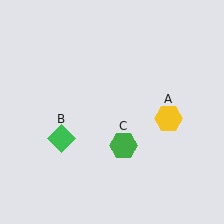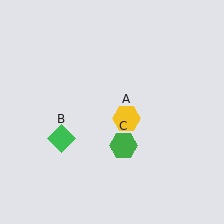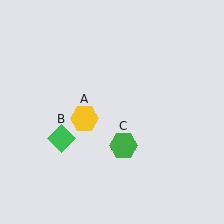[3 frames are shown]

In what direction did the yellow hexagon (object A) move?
The yellow hexagon (object A) moved left.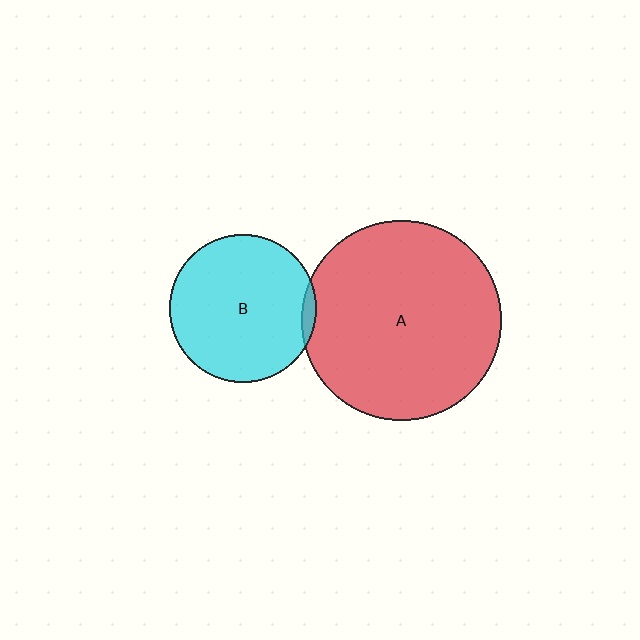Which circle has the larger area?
Circle A (red).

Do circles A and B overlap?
Yes.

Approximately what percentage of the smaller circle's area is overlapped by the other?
Approximately 5%.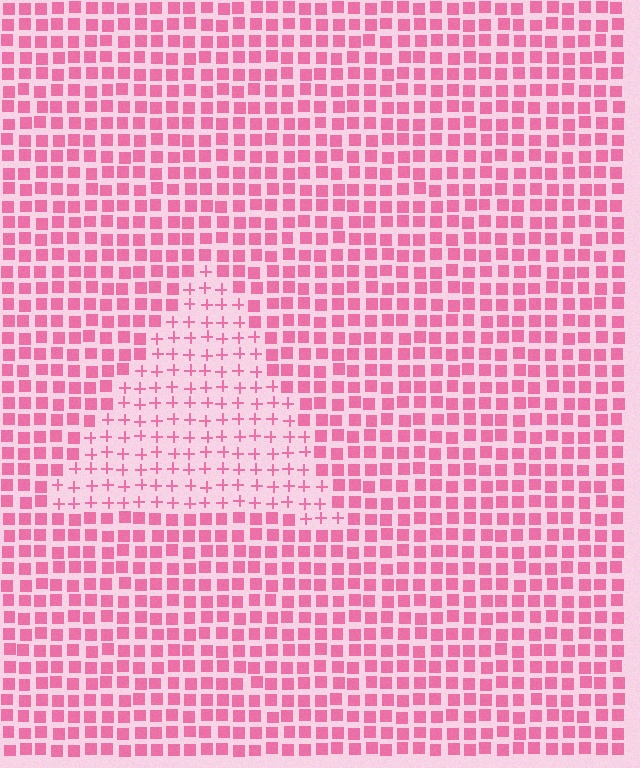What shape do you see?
I see a triangle.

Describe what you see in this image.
The image is filled with small pink elements arranged in a uniform grid. A triangle-shaped region contains plus signs, while the surrounding area contains squares. The boundary is defined purely by the change in element shape.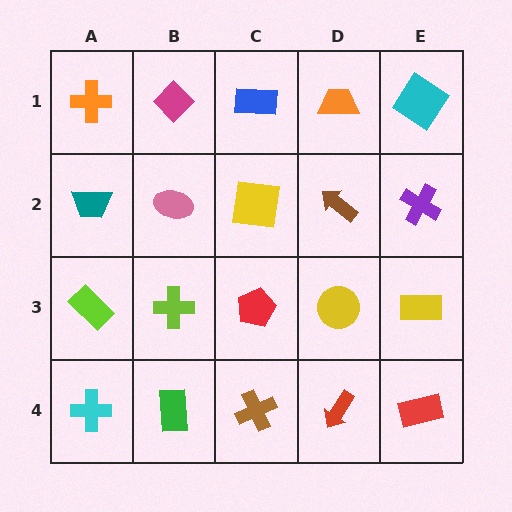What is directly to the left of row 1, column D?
A blue rectangle.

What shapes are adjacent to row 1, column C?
A yellow square (row 2, column C), a magenta diamond (row 1, column B), an orange trapezoid (row 1, column D).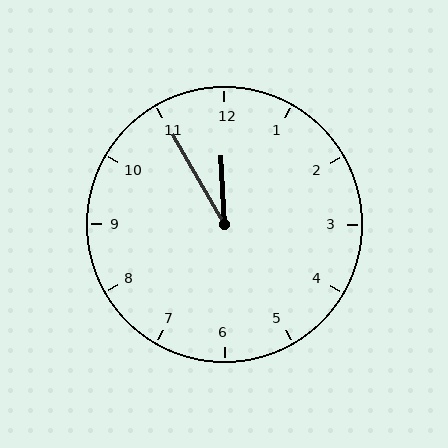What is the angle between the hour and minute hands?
Approximately 28 degrees.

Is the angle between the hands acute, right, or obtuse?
It is acute.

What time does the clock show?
11:55.